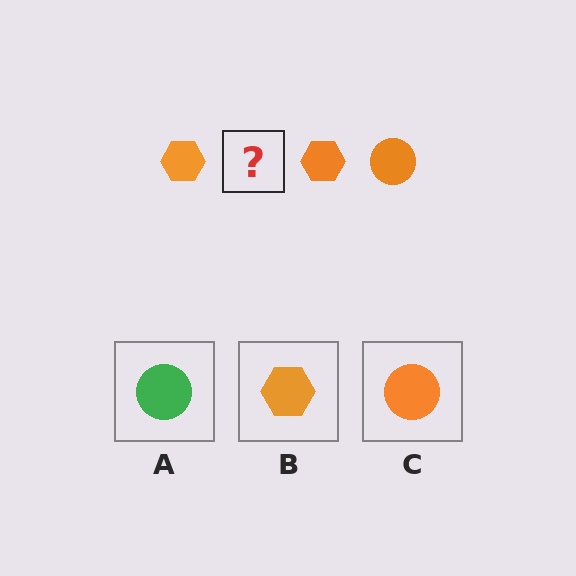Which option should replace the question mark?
Option C.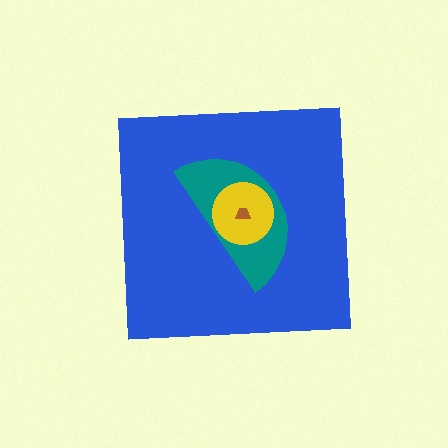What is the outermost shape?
The blue square.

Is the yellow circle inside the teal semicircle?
Yes.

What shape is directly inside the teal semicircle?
The yellow circle.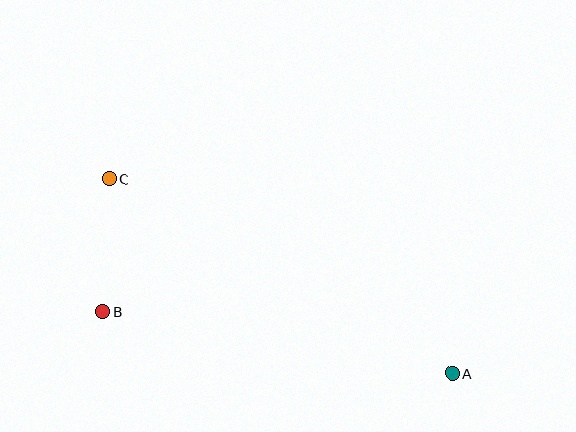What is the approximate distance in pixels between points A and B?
The distance between A and B is approximately 355 pixels.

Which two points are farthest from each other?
Points A and C are farthest from each other.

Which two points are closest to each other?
Points B and C are closest to each other.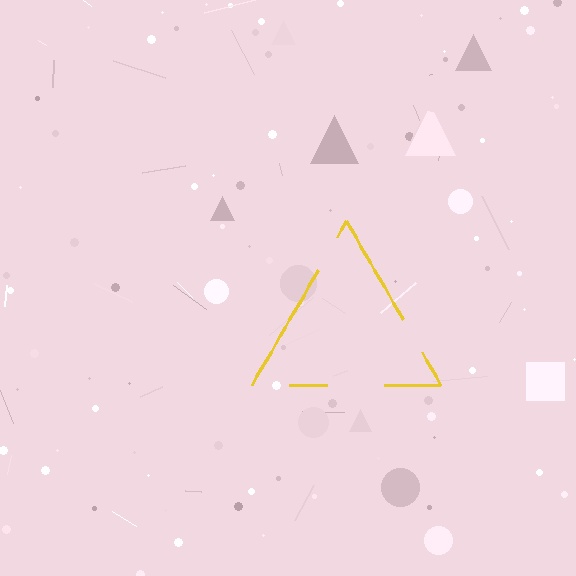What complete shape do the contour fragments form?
The contour fragments form a triangle.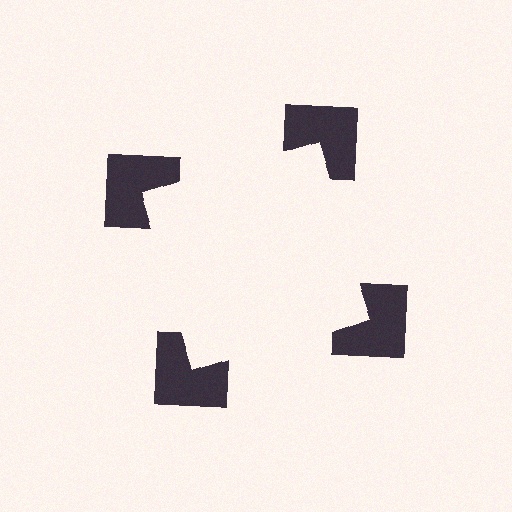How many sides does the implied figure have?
4 sides.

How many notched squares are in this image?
There are 4 — one at each vertex of the illusory square.